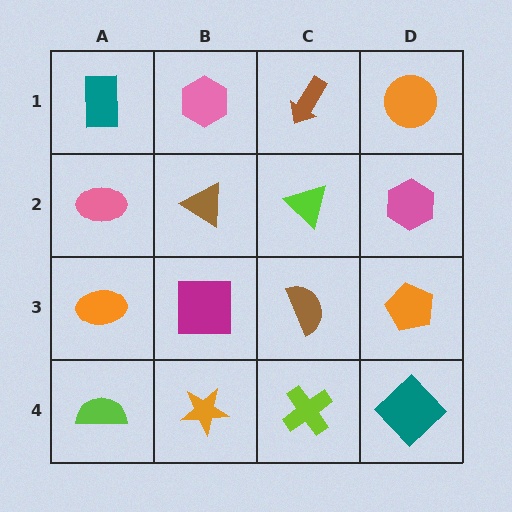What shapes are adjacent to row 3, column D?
A pink hexagon (row 2, column D), a teal diamond (row 4, column D), a brown semicircle (row 3, column C).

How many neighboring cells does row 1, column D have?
2.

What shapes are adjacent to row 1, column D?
A pink hexagon (row 2, column D), a brown arrow (row 1, column C).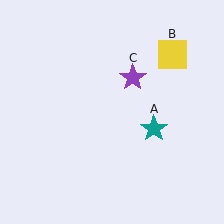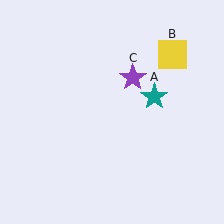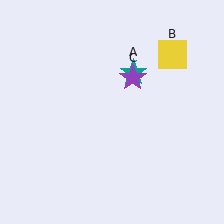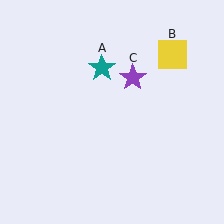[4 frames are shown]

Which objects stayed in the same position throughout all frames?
Yellow square (object B) and purple star (object C) remained stationary.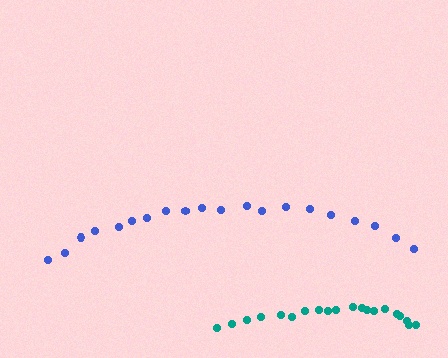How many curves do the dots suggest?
There are 2 distinct paths.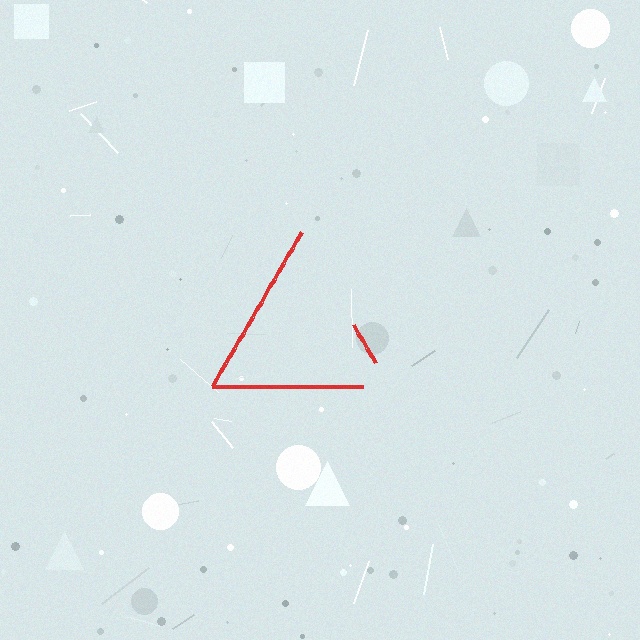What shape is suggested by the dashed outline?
The dashed outline suggests a triangle.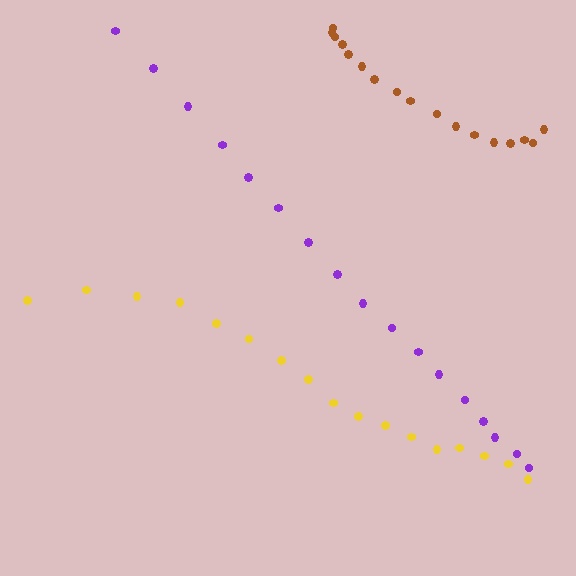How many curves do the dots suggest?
There are 3 distinct paths.